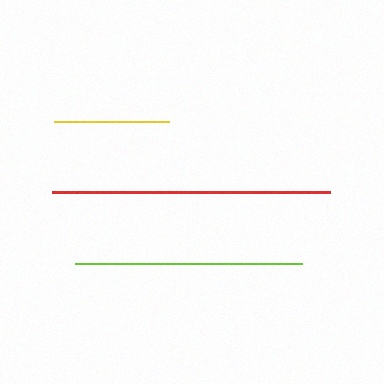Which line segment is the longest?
The red line is the longest at approximately 278 pixels.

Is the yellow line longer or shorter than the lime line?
The lime line is longer than the yellow line.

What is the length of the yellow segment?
The yellow segment is approximately 115 pixels long.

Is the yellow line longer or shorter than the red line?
The red line is longer than the yellow line.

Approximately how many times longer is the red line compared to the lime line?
The red line is approximately 1.2 times the length of the lime line.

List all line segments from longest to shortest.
From longest to shortest: red, lime, yellow.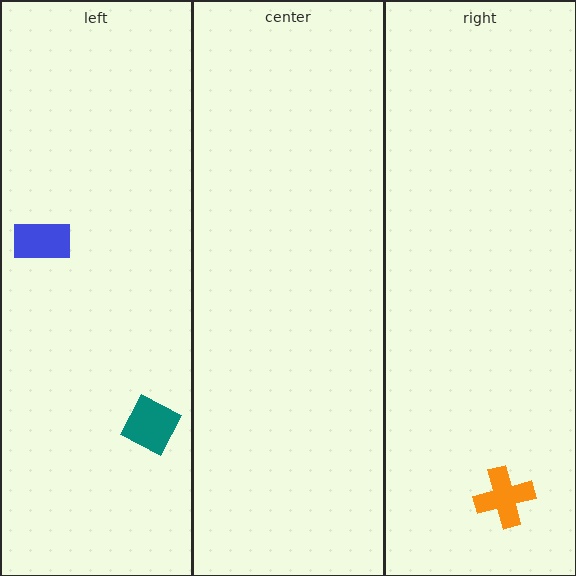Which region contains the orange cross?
The right region.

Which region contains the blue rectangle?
The left region.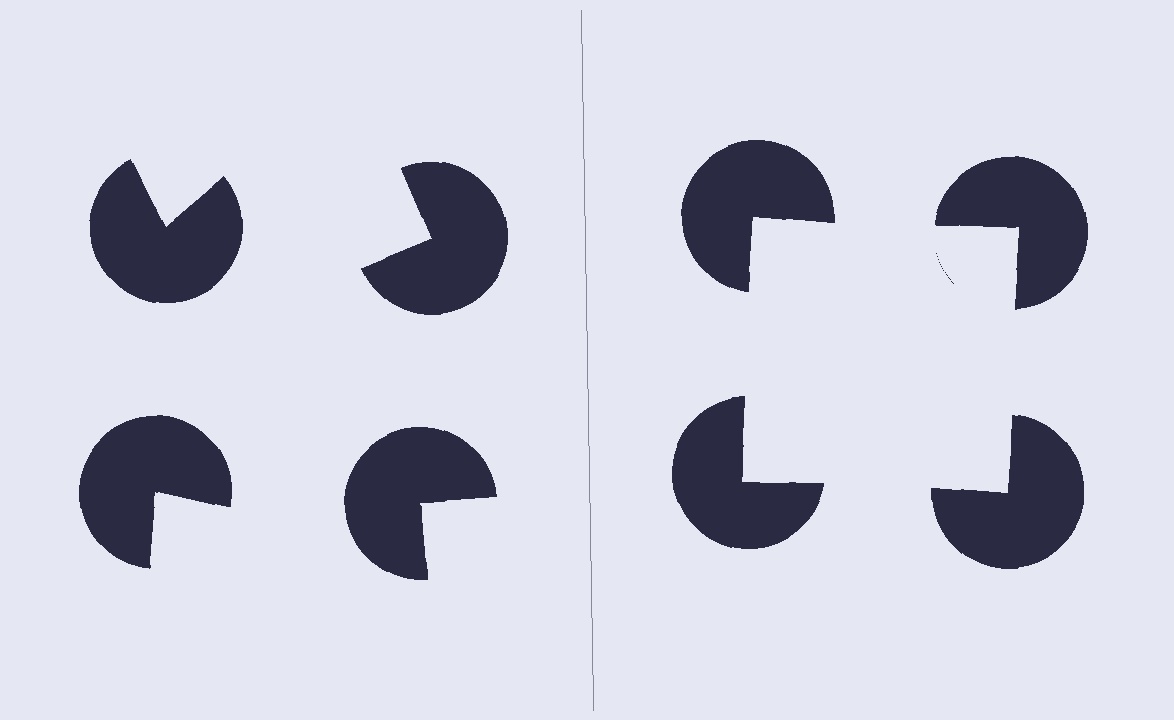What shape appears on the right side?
An illusory square.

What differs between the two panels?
The pac-man discs are positioned identically on both sides; only the wedge orientations differ. On the right they align to a square; on the left they are misaligned.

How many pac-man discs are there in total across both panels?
8 — 4 on each side.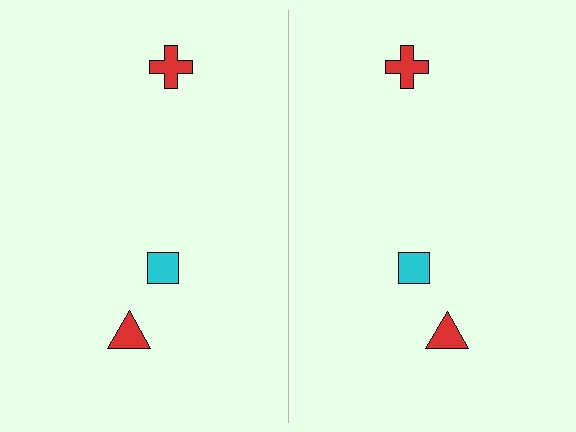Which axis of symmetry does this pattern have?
The pattern has a vertical axis of symmetry running through the center of the image.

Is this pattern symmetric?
Yes, this pattern has bilateral (reflection) symmetry.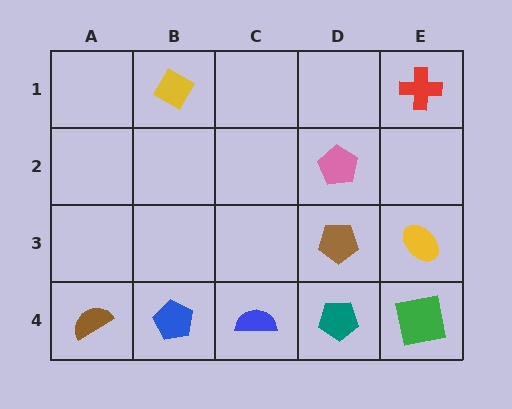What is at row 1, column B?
A yellow diamond.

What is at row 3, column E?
A yellow ellipse.